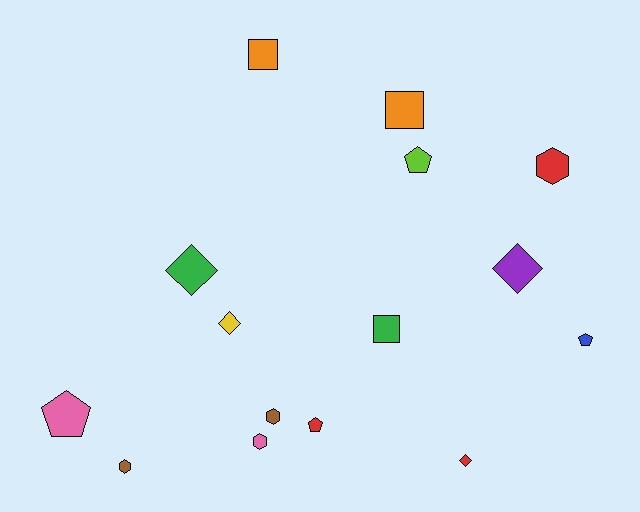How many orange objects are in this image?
There are 2 orange objects.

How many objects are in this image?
There are 15 objects.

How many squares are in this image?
There are 3 squares.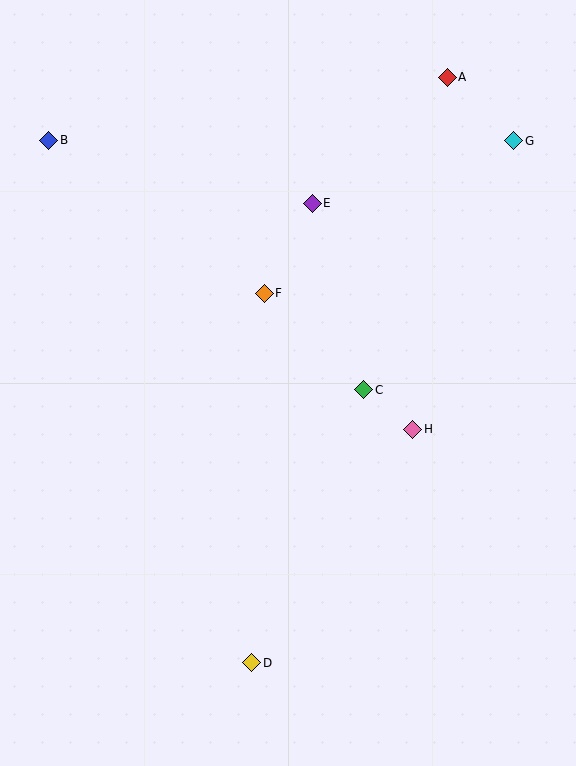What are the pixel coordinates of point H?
Point H is at (413, 429).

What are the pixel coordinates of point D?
Point D is at (252, 663).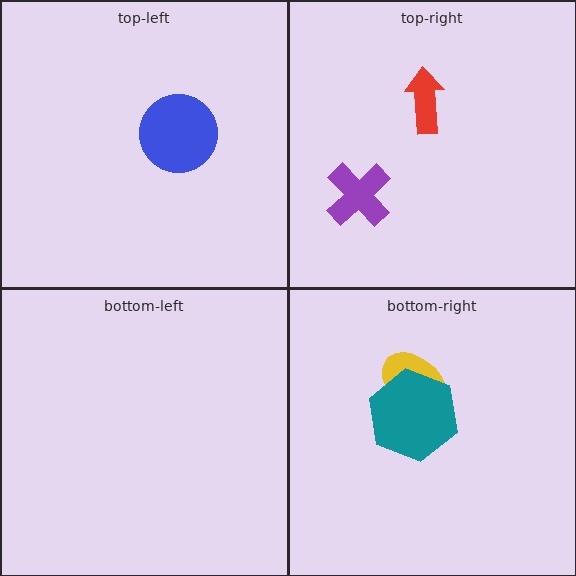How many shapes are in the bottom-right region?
2.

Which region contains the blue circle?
The top-left region.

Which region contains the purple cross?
The top-right region.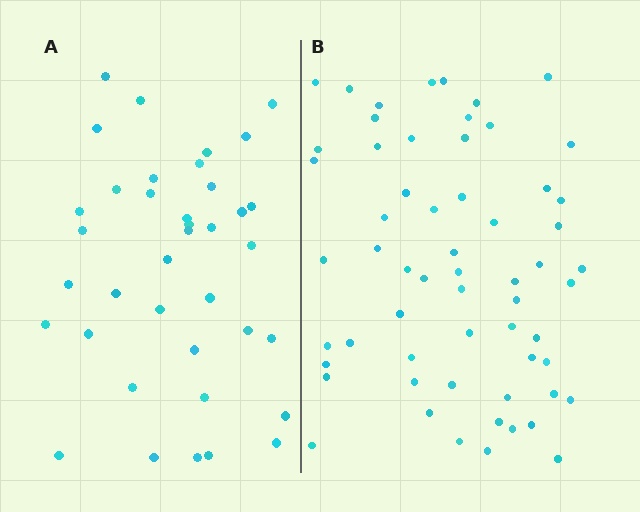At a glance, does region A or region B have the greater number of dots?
Region B (the right region) has more dots.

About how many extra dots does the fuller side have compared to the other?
Region B has approximately 20 more dots than region A.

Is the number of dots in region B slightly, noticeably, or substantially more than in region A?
Region B has substantially more. The ratio is roughly 1.6 to 1.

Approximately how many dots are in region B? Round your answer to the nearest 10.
About 60 dots.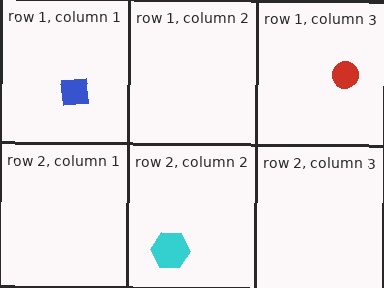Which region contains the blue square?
The row 1, column 1 region.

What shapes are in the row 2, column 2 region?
The cyan hexagon.